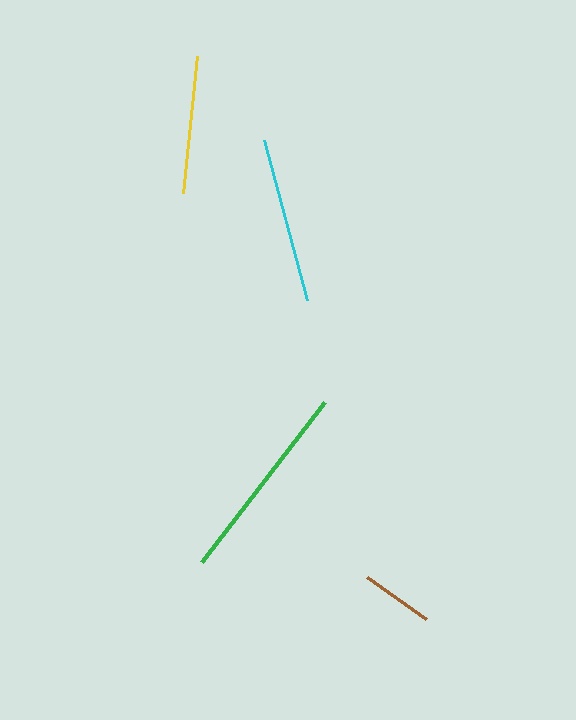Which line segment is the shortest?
The brown line is the shortest at approximately 73 pixels.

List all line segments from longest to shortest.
From longest to shortest: green, cyan, yellow, brown.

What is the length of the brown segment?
The brown segment is approximately 73 pixels long.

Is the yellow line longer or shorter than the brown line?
The yellow line is longer than the brown line.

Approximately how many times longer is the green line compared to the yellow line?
The green line is approximately 1.5 times the length of the yellow line.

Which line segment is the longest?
The green line is the longest at approximately 202 pixels.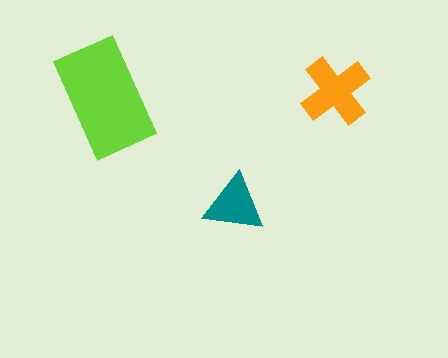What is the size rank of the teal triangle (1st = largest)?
3rd.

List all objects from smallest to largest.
The teal triangle, the orange cross, the lime rectangle.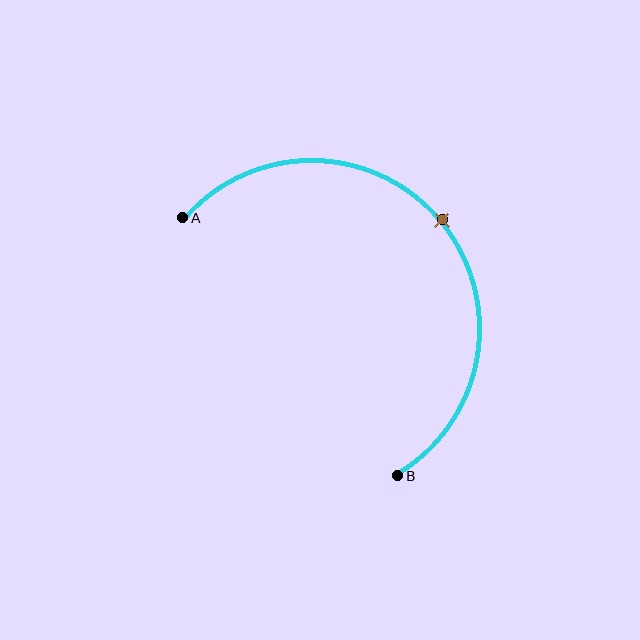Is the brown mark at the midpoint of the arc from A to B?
Yes. The brown mark lies on the arc at equal arc-length from both A and B — it is the arc midpoint.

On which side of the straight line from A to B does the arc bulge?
The arc bulges above and to the right of the straight line connecting A and B.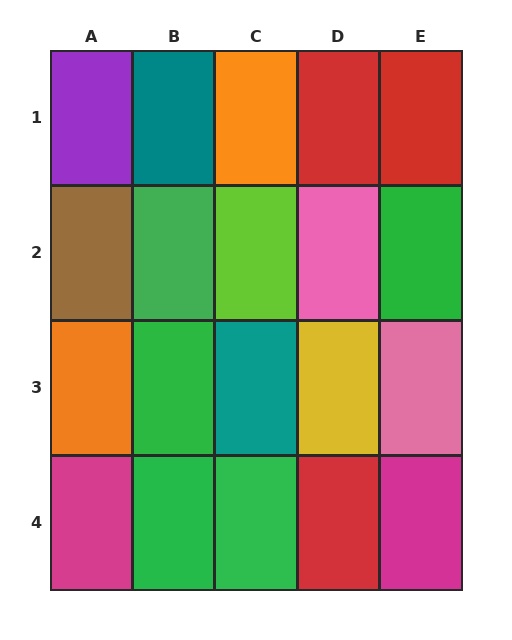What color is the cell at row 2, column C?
Lime.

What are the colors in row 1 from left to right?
Purple, teal, orange, red, red.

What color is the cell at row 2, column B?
Green.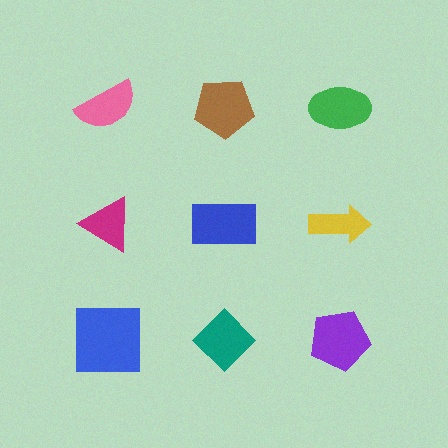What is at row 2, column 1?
A magenta triangle.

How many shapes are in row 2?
3 shapes.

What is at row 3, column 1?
A blue square.